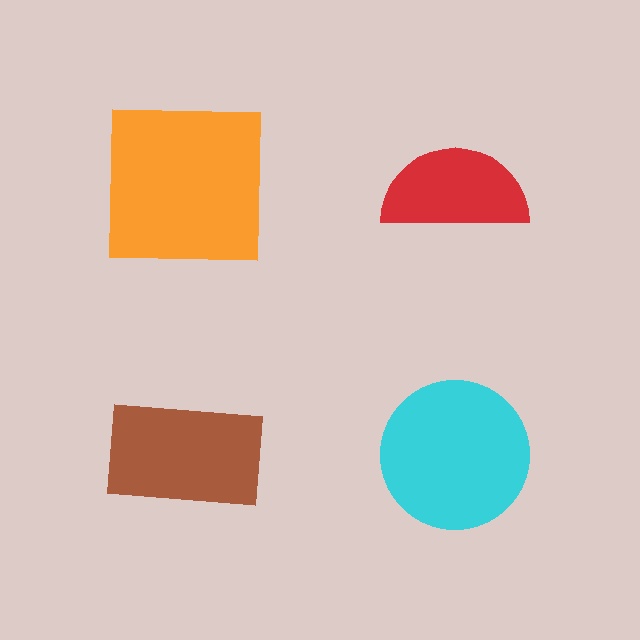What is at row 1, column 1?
An orange square.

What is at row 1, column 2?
A red semicircle.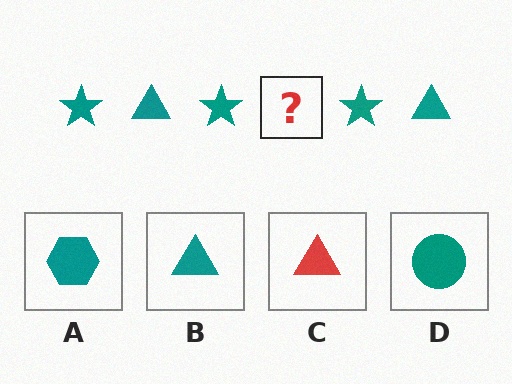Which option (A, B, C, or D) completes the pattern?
B.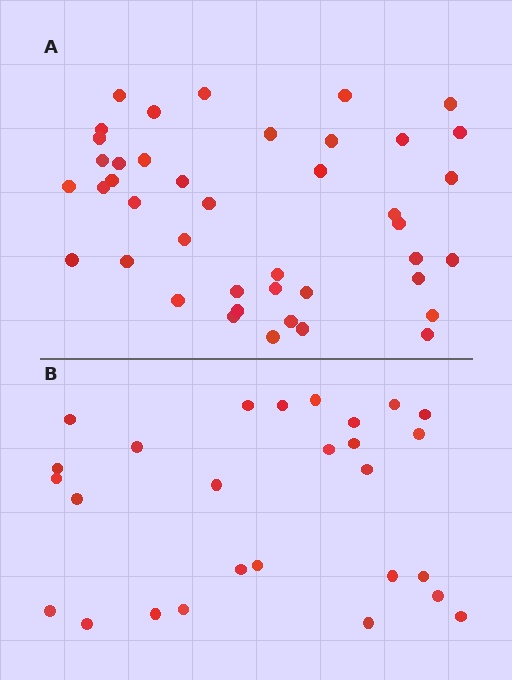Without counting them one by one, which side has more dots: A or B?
Region A (the top region) has more dots.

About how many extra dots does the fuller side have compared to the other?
Region A has approximately 15 more dots than region B.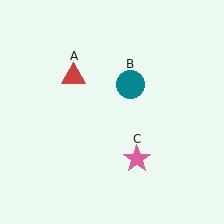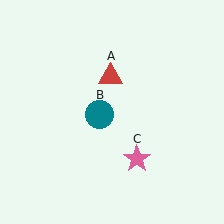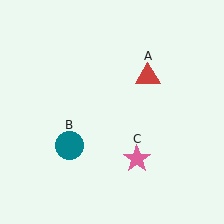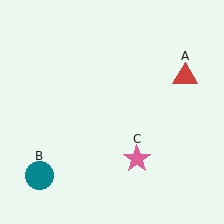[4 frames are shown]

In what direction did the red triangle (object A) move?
The red triangle (object A) moved right.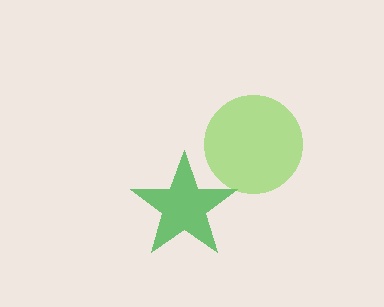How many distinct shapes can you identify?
There are 2 distinct shapes: a green star, a lime circle.